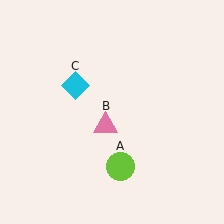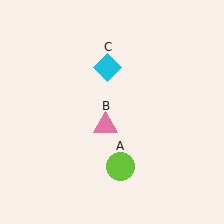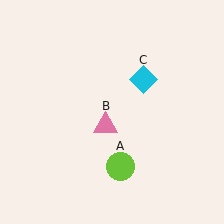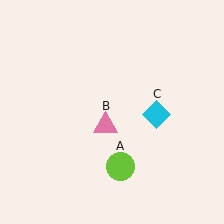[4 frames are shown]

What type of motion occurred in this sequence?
The cyan diamond (object C) rotated clockwise around the center of the scene.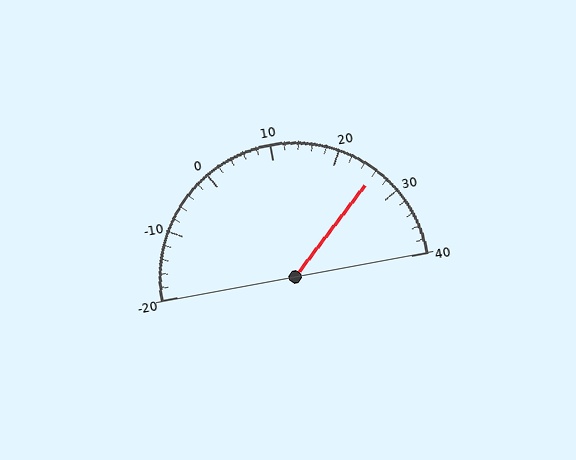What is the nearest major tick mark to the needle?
The nearest major tick mark is 30.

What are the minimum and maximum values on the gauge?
The gauge ranges from -20 to 40.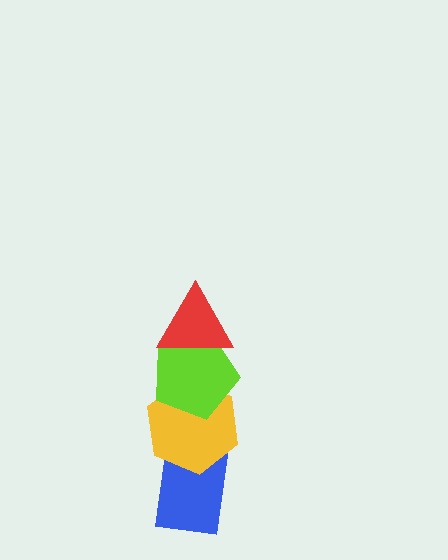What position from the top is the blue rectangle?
The blue rectangle is 4th from the top.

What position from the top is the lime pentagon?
The lime pentagon is 2nd from the top.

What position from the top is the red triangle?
The red triangle is 1st from the top.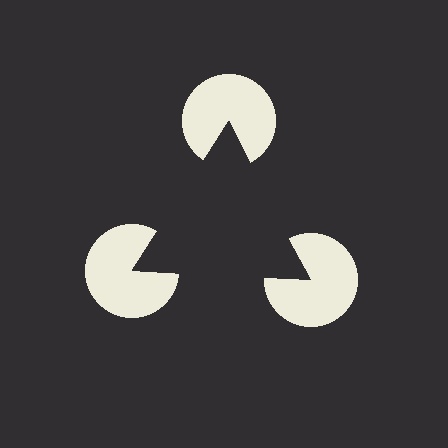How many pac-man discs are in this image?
There are 3 — one at each vertex of the illusory triangle.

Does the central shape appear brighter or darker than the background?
It typically appears slightly darker than the background, even though no actual brightness change is drawn.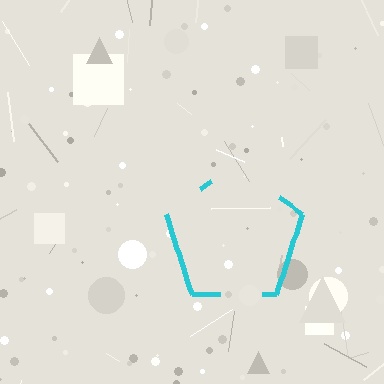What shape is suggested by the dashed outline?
The dashed outline suggests a pentagon.